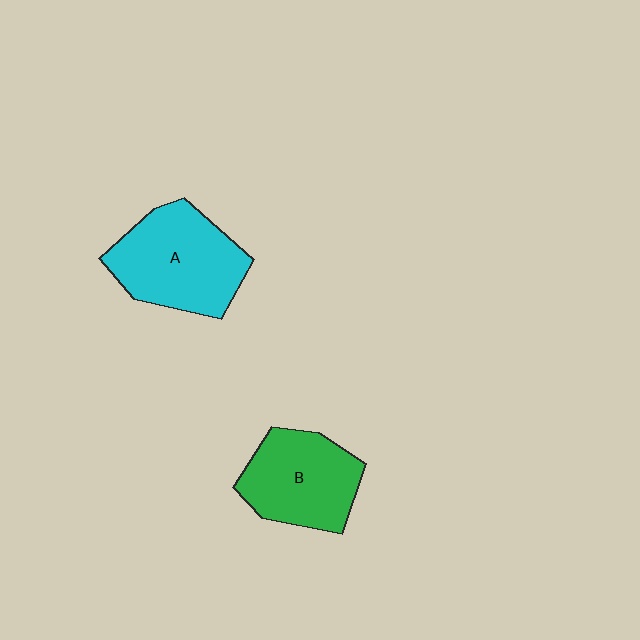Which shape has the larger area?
Shape A (cyan).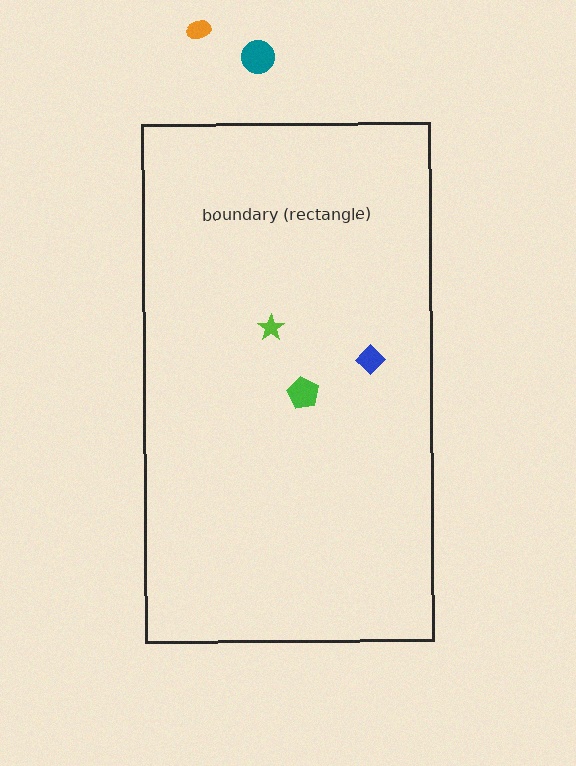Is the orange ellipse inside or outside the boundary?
Outside.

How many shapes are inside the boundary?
3 inside, 2 outside.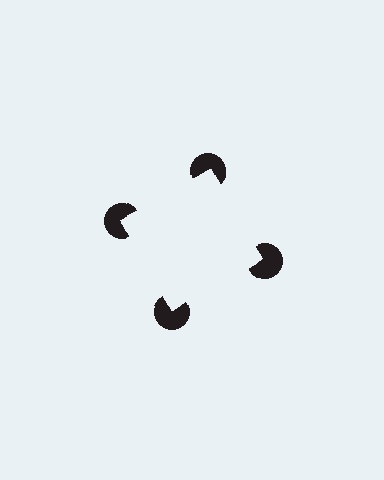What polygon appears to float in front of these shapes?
An illusory square — its edges are inferred from the aligned wedge cuts in the pac-man discs, not physically drawn.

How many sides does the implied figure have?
4 sides.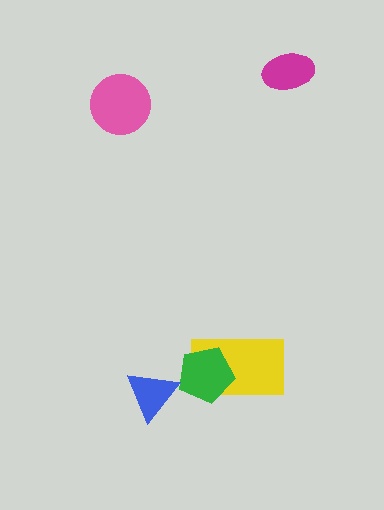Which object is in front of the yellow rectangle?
The green pentagon is in front of the yellow rectangle.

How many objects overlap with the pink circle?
0 objects overlap with the pink circle.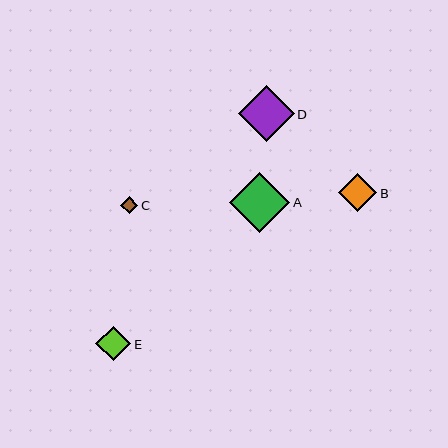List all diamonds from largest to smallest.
From largest to smallest: A, D, B, E, C.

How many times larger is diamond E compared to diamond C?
Diamond E is approximately 2.0 times the size of diamond C.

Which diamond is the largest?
Diamond A is the largest with a size of approximately 60 pixels.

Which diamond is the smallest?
Diamond C is the smallest with a size of approximately 17 pixels.